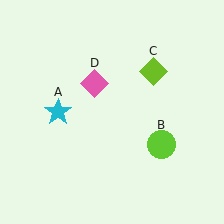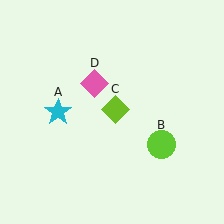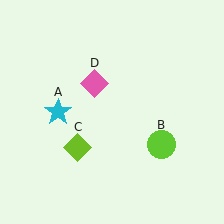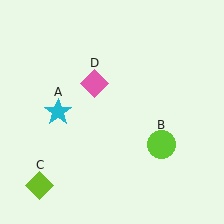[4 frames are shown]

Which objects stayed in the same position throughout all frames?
Cyan star (object A) and lime circle (object B) and pink diamond (object D) remained stationary.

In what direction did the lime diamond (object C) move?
The lime diamond (object C) moved down and to the left.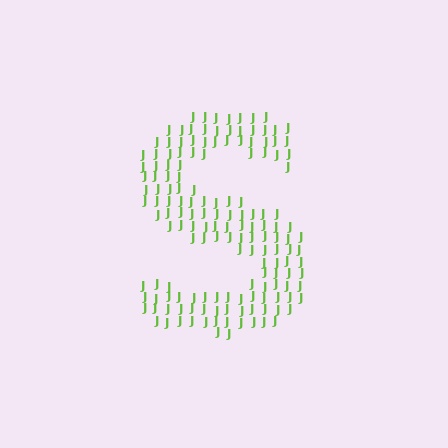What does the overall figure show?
The overall figure shows the letter S.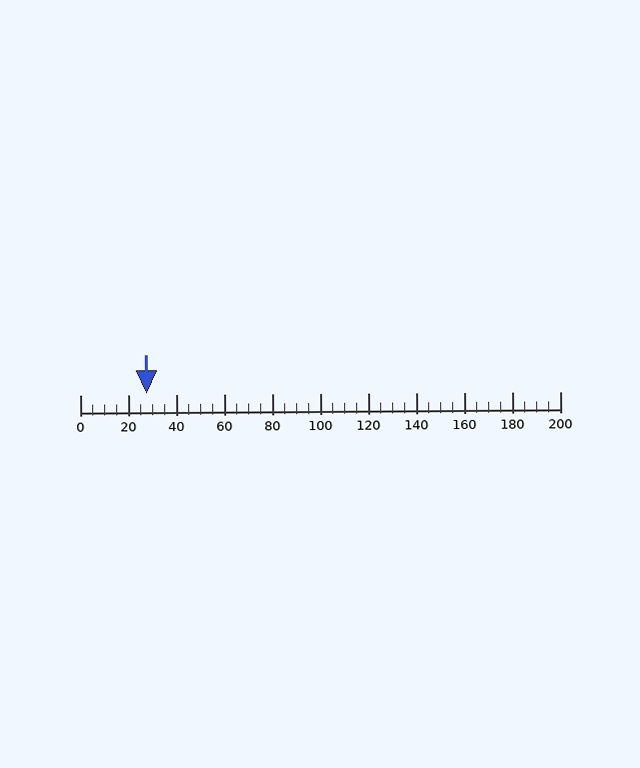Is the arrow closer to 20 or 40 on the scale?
The arrow is closer to 20.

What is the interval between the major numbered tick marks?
The major tick marks are spaced 20 units apart.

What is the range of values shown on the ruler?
The ruler shows values from 0 to 200.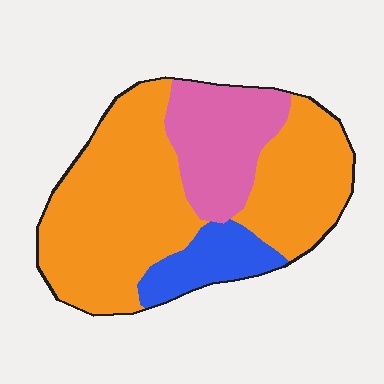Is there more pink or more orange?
Orange.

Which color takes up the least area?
Blue, at roughly 10%.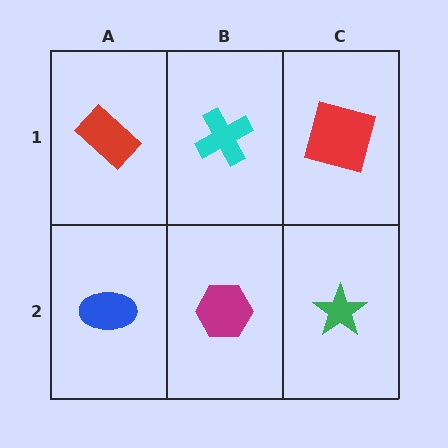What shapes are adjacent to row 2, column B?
A cyan cross (row 1, column B), a blue ellipse (row 2, column A), a green star (row 2, column C).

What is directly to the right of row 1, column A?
A cyan cross.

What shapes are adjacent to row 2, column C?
A red square (row 1, column C), a magenta hexagon (row 2, column B).